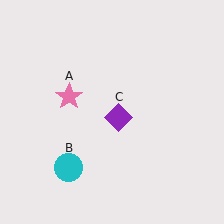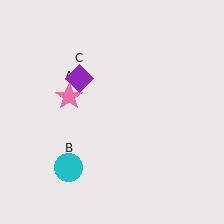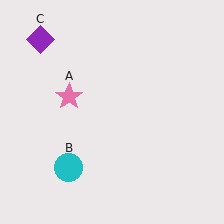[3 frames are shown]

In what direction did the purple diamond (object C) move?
The purple diamond (object C) moved up and to the left.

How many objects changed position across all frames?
1 object changed position: purple diamond (object C).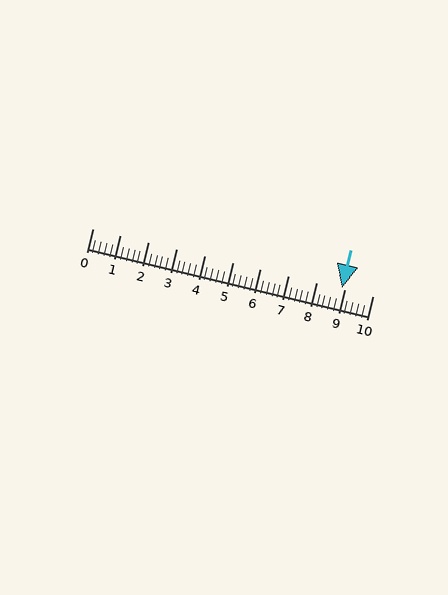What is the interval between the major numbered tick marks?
The major tick marks are spaced 1 units apart.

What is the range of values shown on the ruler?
The ruler shows values from 0 to 10.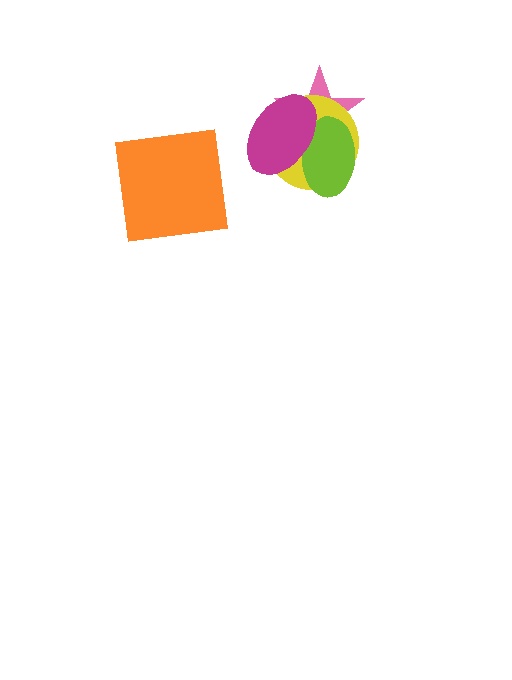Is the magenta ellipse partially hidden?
No, no other shape covers it.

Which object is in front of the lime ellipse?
The magenta ellipse is in front of the lime ellipse.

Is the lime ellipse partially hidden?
Yes, it is partially covered by another shape.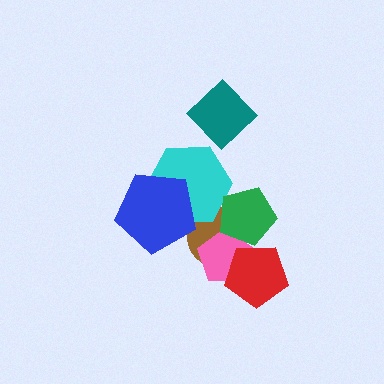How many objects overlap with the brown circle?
5 objects overlap with the brown circle.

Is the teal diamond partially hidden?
No, no other shape covers it.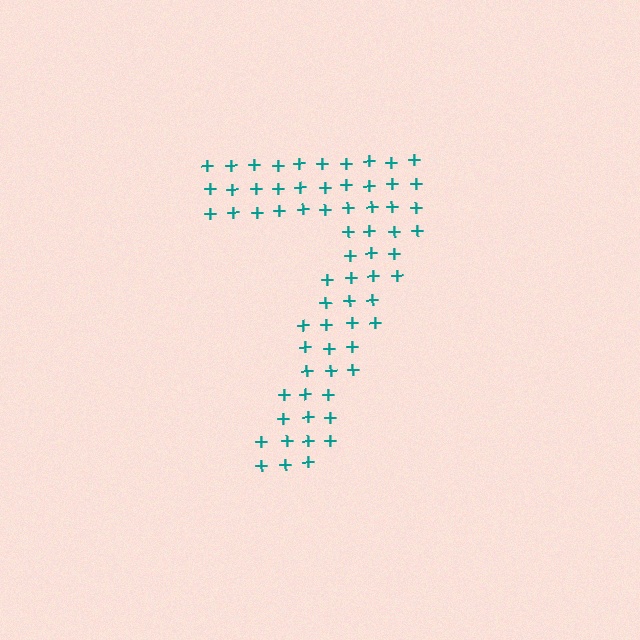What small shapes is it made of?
It is made of small plus signs.